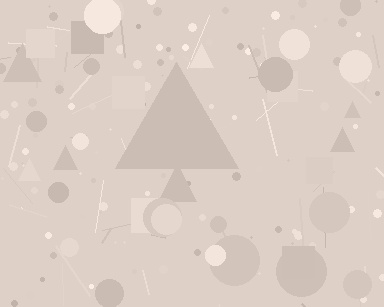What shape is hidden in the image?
A triangle is hidden in the image.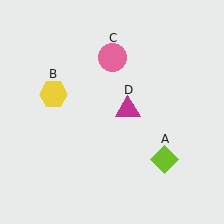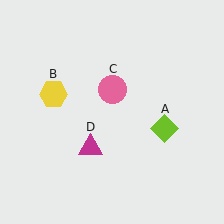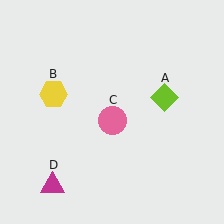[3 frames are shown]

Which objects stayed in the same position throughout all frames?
Yellow hexagon (object B) remained stationary.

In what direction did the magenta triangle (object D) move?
The magenta triangle (object D) moved down and to the left.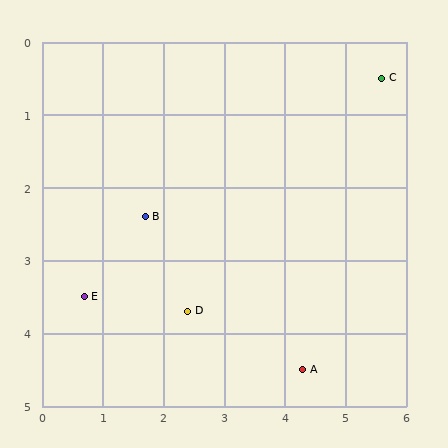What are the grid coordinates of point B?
Point B is at approximately (1.7, 2.4).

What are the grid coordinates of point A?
Point A is at approximately (4.3, 4.5).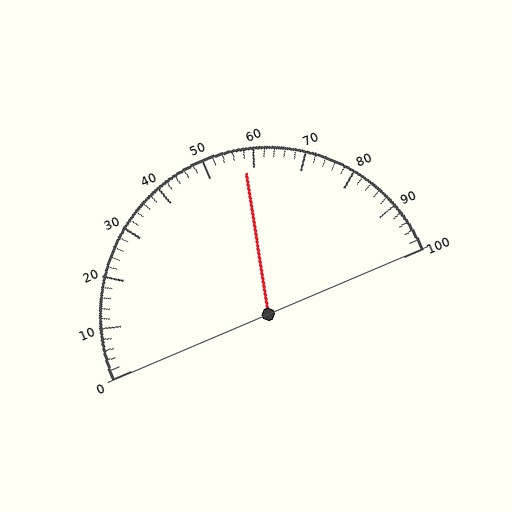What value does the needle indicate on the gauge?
The needle indicates approximately 58.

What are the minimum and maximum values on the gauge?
The gauge ranges from 0 to 100.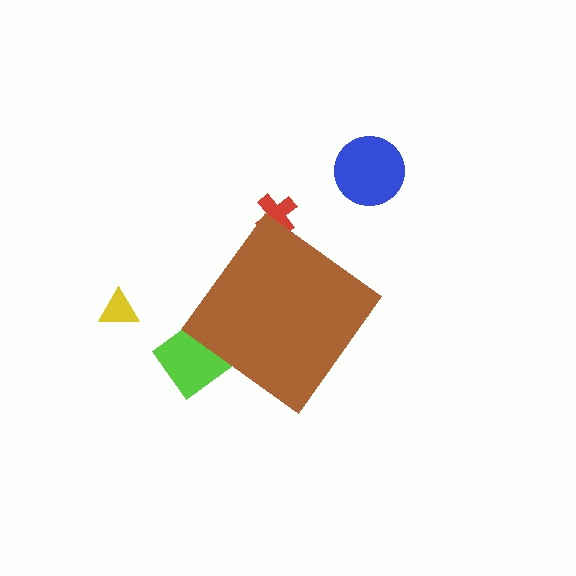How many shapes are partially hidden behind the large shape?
2 shapes are partially hidden.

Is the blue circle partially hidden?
No, the blue circle is fully visible.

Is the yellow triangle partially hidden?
No, the yellow triangle is fully visible.